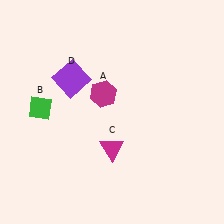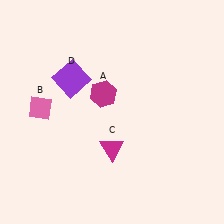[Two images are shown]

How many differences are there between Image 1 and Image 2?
There is 1 difference between the two images.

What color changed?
The diamond (B) changed from green in Image 1 to pink in Image 2.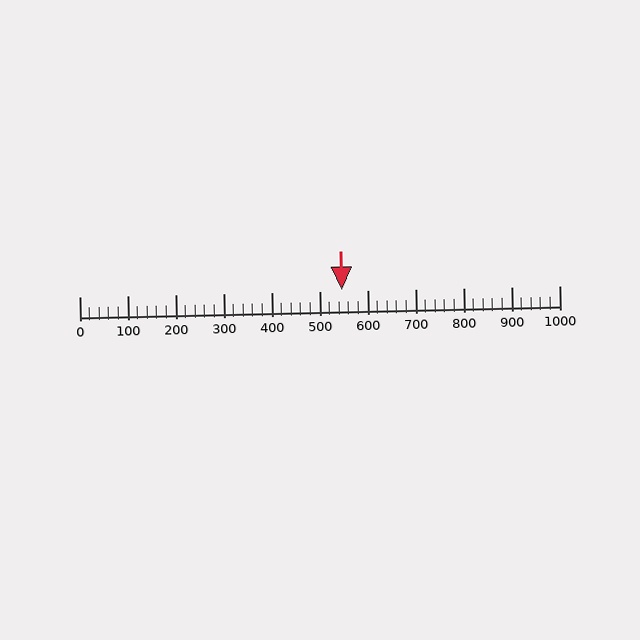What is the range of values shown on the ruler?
The ruler shows values from 0 to 1000.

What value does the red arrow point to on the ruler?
The red arrow points to approximately 547.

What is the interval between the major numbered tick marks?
The major tick marks are spaced 100 units apart.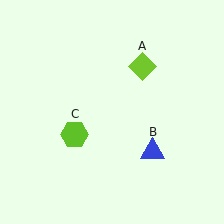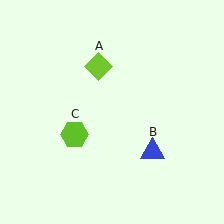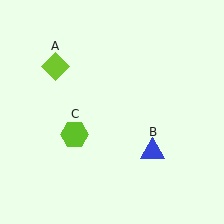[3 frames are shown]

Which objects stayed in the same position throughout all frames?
Blue triangle (object B) and lime hexagon (object C) remained stationary.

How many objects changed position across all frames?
1 object changed position: lime diamond (object A).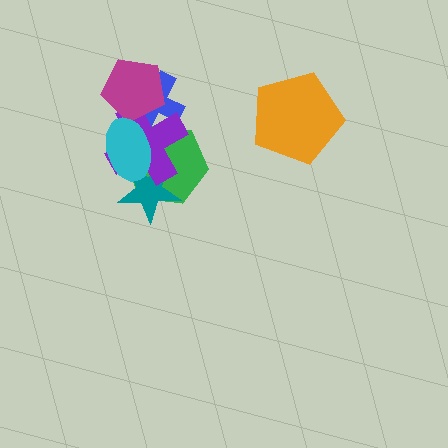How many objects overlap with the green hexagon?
4 objects overlap with the green hexagon.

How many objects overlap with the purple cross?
5 objects overlap with the purple cross.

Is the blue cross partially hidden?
Yes, it is partially covered by another shape.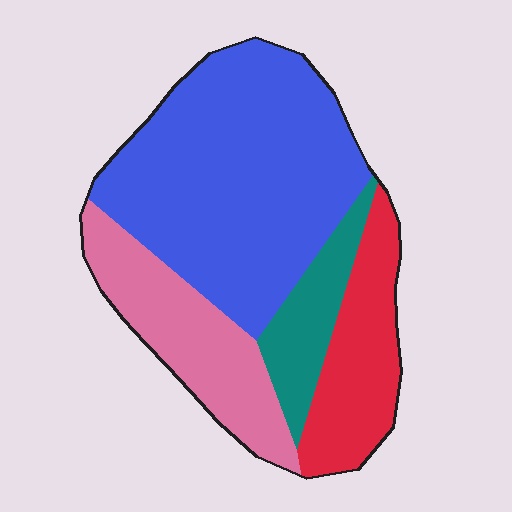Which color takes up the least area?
Teal, at roughly 10%.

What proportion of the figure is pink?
Pink covers around 20% of the figure.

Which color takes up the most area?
Blue, at roughly 50%.